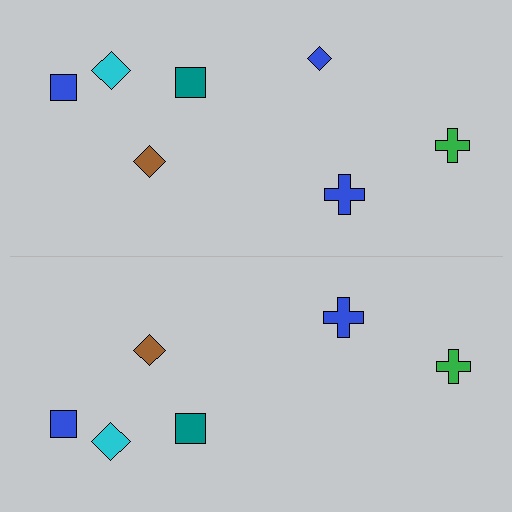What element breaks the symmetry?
A blue diamond is missing from the bottom side.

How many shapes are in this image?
There are 13 shapes in this image.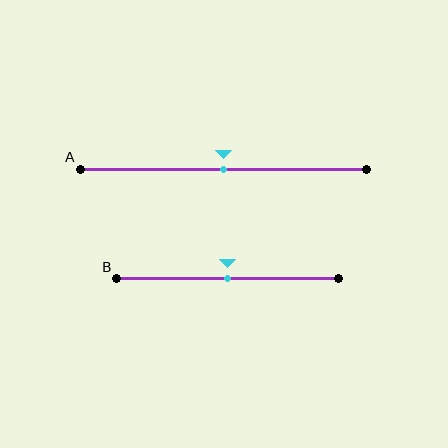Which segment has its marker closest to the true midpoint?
Segment A has its marker closest to the true midpoint.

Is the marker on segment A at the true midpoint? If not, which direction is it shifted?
Yes, the marker on segment A is at the true midpoint.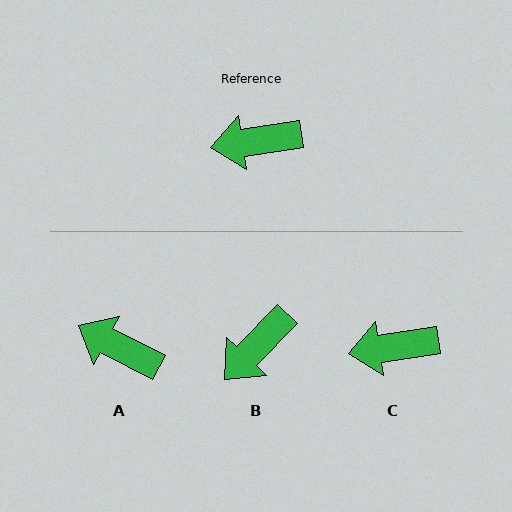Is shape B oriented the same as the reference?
No, it is off by about 37 degrees.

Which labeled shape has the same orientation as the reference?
C.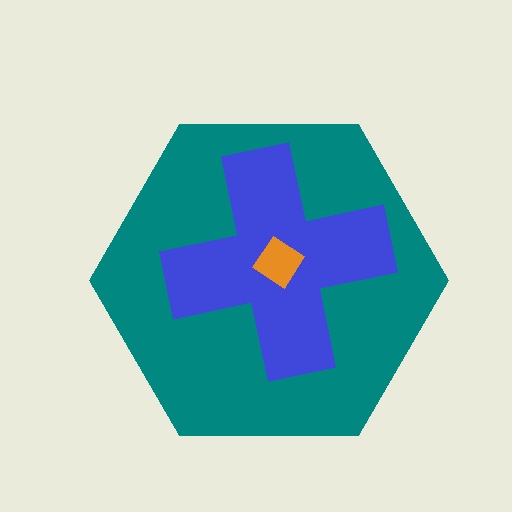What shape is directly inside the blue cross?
The orange diamond.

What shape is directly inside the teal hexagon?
The blue cross.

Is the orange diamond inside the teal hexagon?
Yes.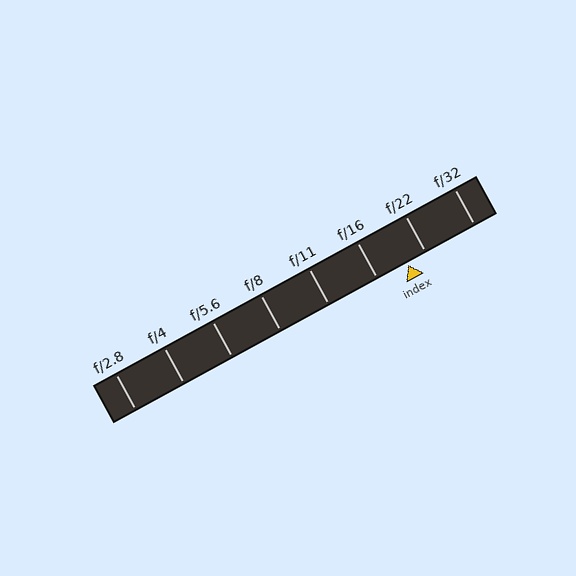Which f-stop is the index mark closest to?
The index mark is closest to f/22.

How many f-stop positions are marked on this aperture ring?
There are 8 f-stop positions marked.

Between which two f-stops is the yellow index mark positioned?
The index mark is between f/16 and f/22.